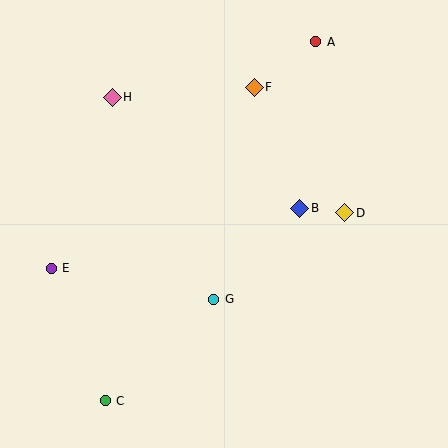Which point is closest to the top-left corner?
Point H is closest to the top-left corner.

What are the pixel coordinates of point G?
Point G is at (214, 299).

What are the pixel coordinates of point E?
Point E is at (51, 268).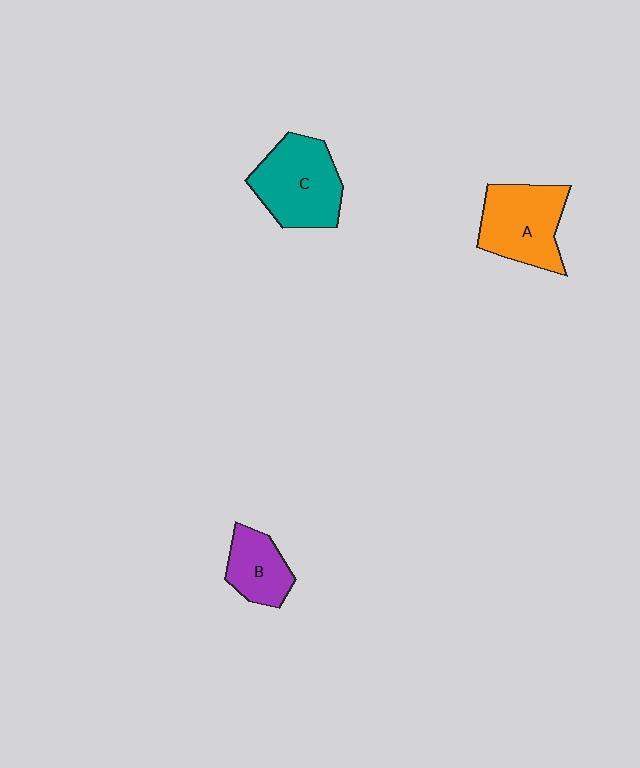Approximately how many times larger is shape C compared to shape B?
Approximately 1.7 times.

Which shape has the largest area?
Shape C (teal).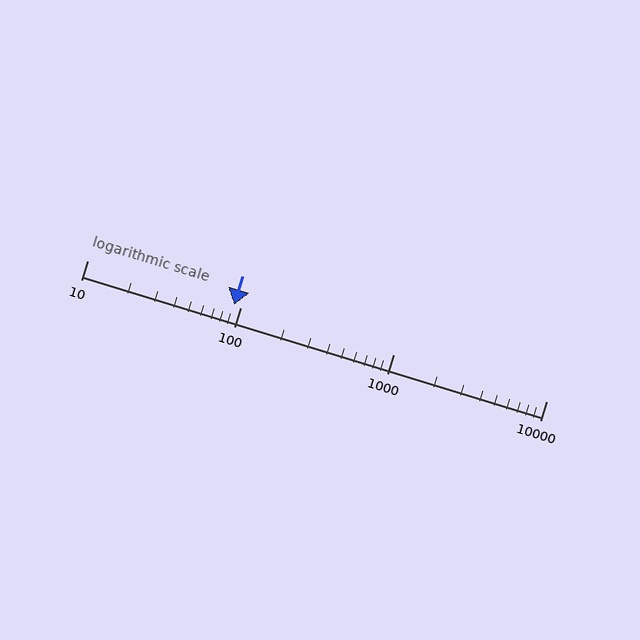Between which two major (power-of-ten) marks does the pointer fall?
The pointer is between 10 and 100.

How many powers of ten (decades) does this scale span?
The scale spans 3 decades, from 10 to 10000.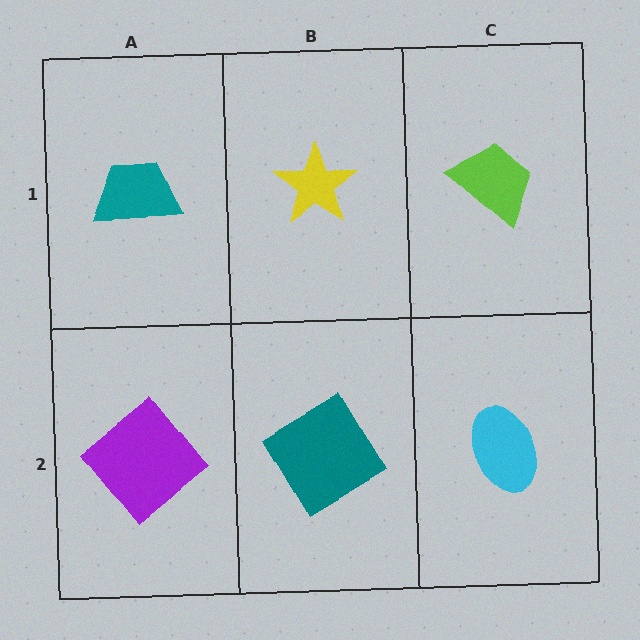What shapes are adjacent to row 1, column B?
A teal diamond (row 2, column B), a teal trapezoid (row 1, column A), a lime trapezoid (row 1, column C).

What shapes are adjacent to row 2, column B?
A yellow star (row 1, column B), a purple diamond (row 2, column A), a cyan ellipse (row 2, column C).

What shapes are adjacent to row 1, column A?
A purple diamond (row 2, column A), a yellow star (row 1, column B).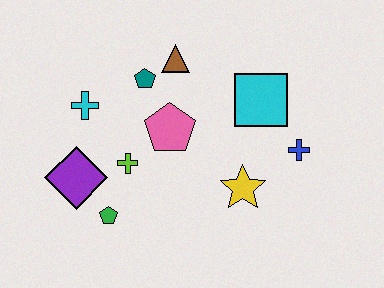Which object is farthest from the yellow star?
The cyan cross is farthest from the yellow star.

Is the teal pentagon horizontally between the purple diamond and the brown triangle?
Yes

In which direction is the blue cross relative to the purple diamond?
The blue cross is to the right of the purple diamond.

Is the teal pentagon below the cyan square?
No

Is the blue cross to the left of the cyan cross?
No